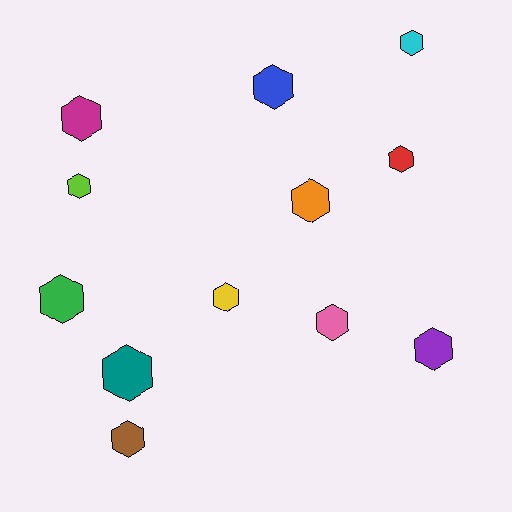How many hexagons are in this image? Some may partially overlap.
There are 12 hexagons.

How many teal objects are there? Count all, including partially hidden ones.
There is 1 teal object.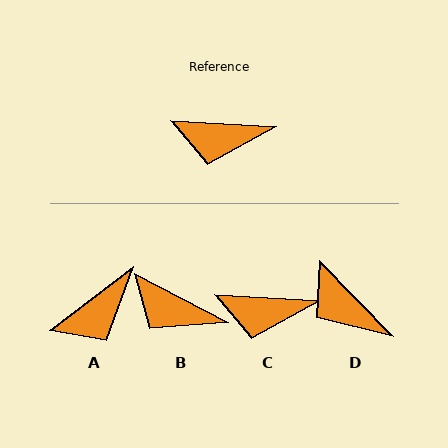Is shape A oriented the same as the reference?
No, it is off by about 41 degrees.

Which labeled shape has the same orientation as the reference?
C.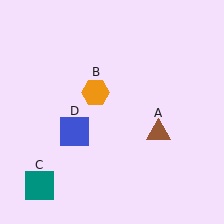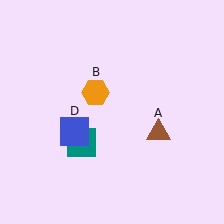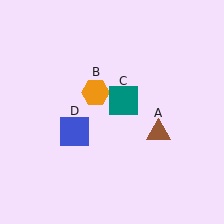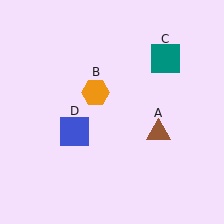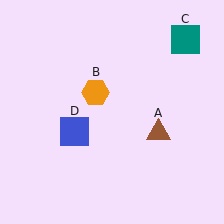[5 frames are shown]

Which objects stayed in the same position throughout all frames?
Brown triangle (object A) and orange hexagon (object B) and blue square (object D) remained stationary.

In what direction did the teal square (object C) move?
The teal square (object C) moved up and to the right.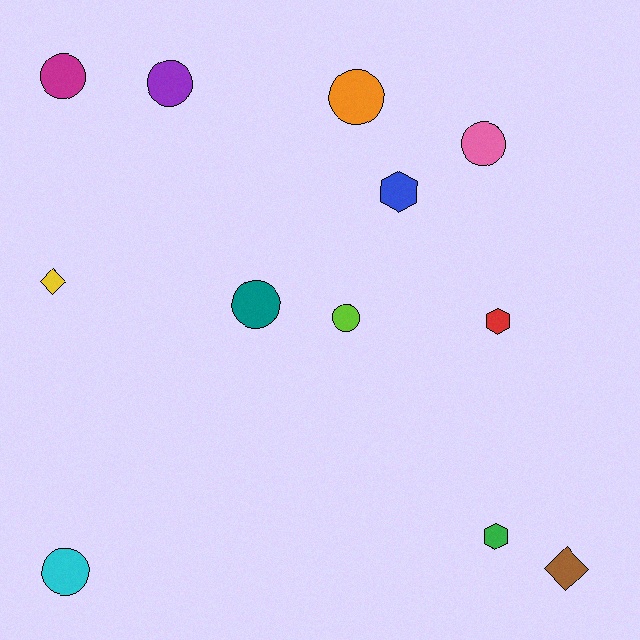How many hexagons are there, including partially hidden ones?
There are 3 hexagons.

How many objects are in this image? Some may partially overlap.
There are 12 objects.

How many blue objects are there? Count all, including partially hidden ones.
There is 1 blue object.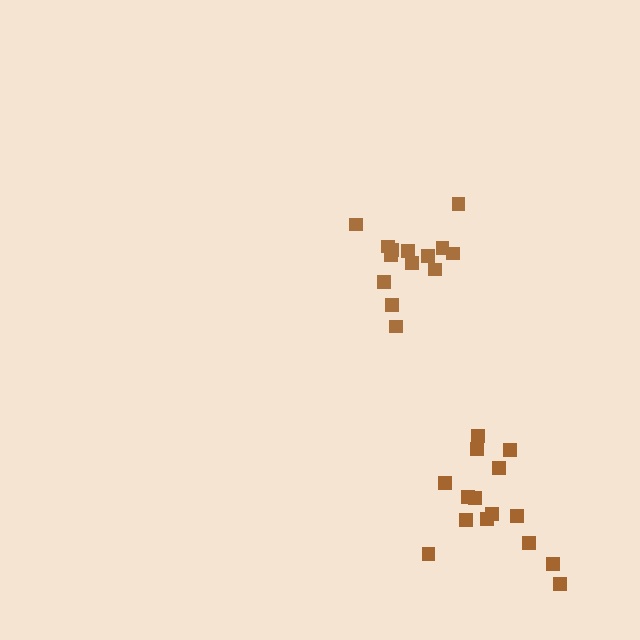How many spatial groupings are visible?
There are 2 spatial groupings.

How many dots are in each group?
Group 1: 14 dots, Group 2: 15 dots (29 total).